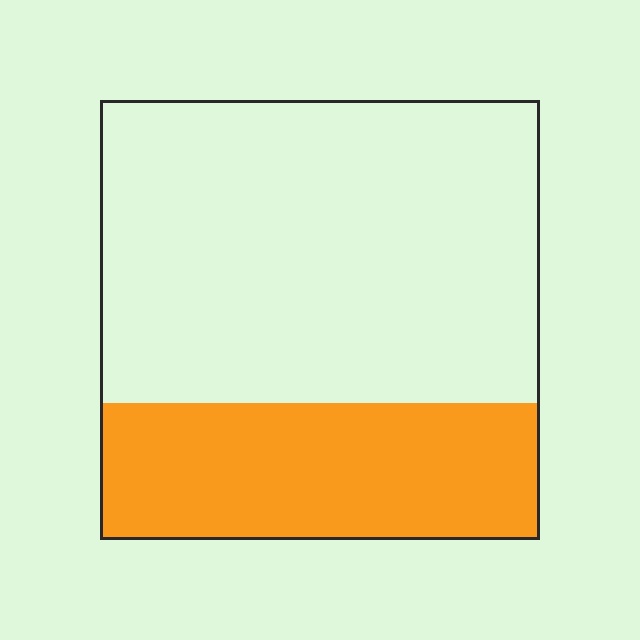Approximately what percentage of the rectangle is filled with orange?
Approximately 30%.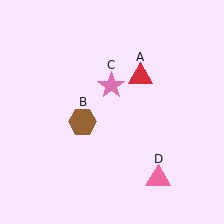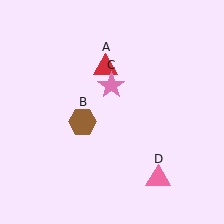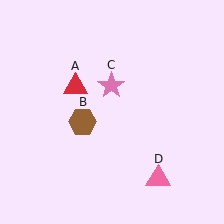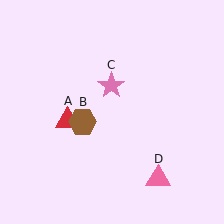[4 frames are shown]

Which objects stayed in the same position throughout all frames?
Brown hexagon (object B) and pink star (object C) and pink triangle (object D) remained stationary.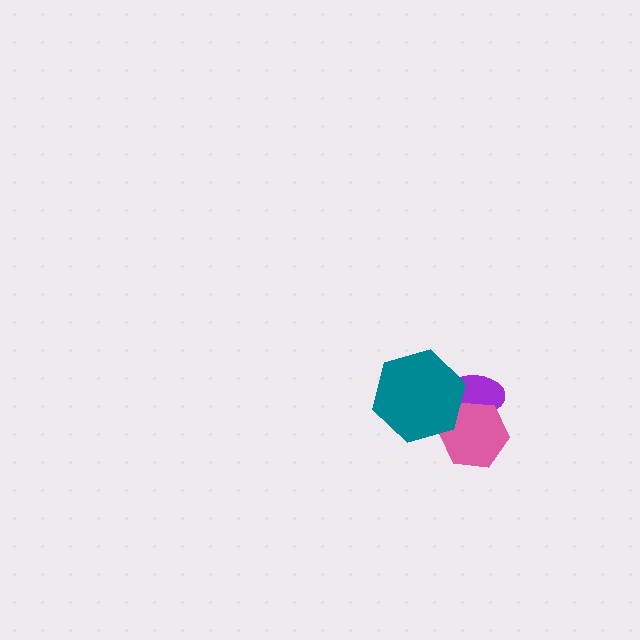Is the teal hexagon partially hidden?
No, no other shape covers it.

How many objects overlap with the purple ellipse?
2 objects overlap with the purple ellipse.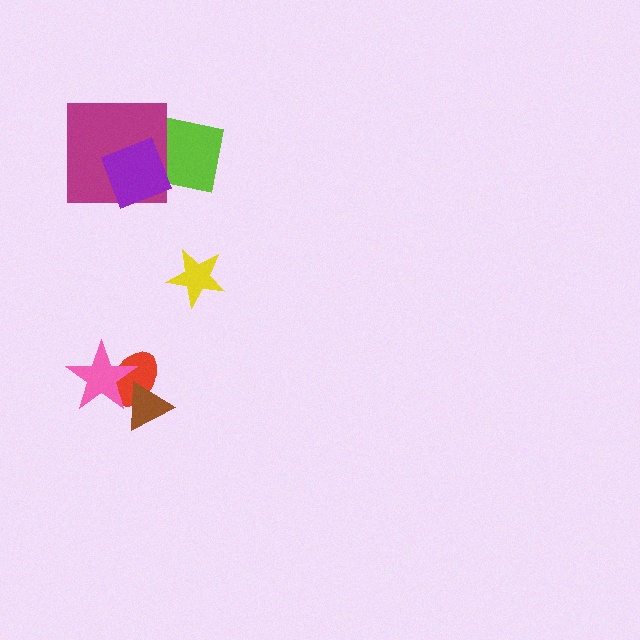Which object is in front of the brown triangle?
The pink star is in front of the brown triangle.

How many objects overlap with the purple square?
1 object overlaps with the purple square.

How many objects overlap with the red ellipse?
2 objects overlap with the red ellipse.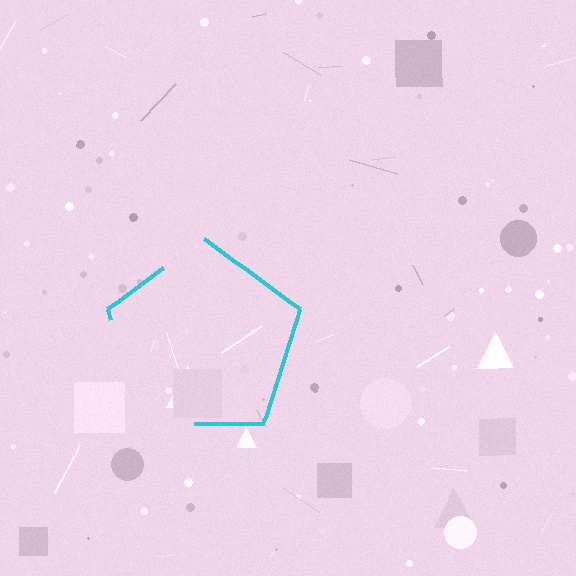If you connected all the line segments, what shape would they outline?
They would outline a pentagon.